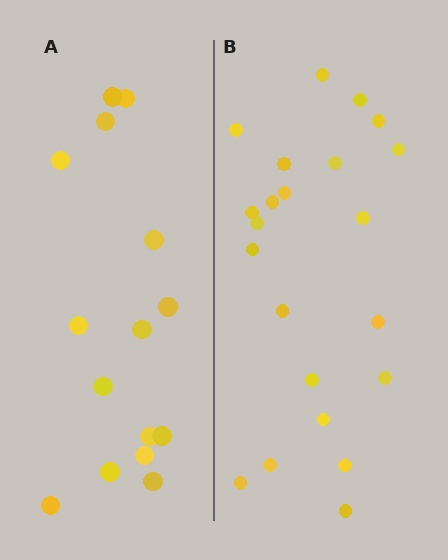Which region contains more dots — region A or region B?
Region B (the right region) has more dots.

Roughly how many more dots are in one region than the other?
Region B has roughly 8 or so more dots than region A.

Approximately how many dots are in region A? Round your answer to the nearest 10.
About 20 dots. (The exact count is 15, which rounds to 20.)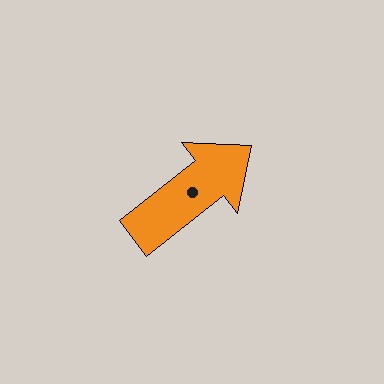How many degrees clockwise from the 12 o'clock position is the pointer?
Approximately 52 degrees.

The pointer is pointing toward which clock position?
Roughly 2 o'clock.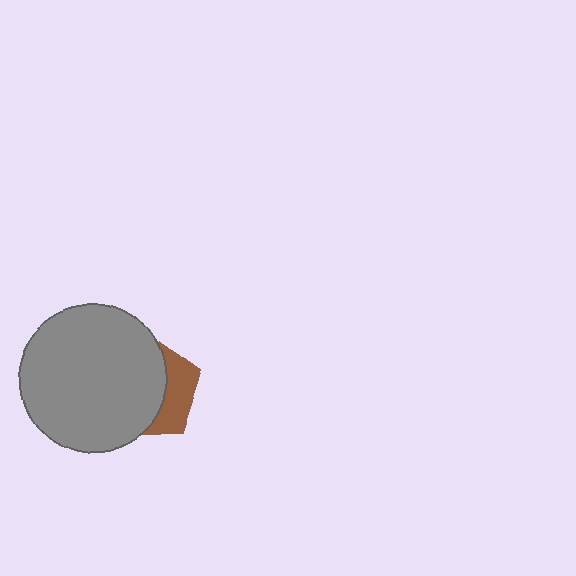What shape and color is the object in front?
The object in front is a gray circle.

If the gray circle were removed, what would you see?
You would see the complete brown pentagon.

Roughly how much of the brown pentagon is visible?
A small part of it is visible (roughly 34%).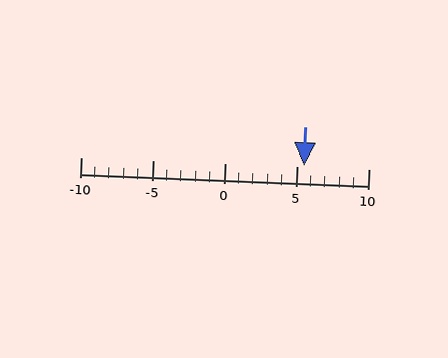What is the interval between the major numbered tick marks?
The major tick marks are spaced 5 units apart.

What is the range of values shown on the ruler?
The ruler shows values from -10 to 10.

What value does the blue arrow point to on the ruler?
The blue arrow points to approximately 6.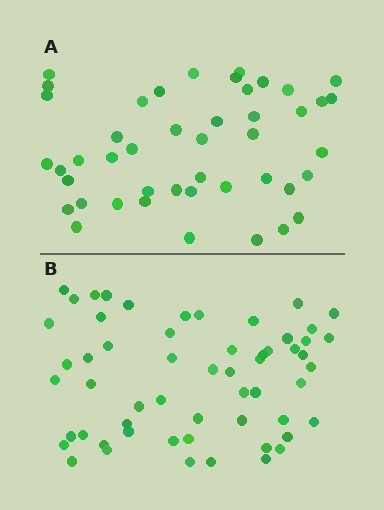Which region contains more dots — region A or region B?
Region B (the bottom region) has more dots.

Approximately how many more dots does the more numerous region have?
Region B has roughly 12 or so more dots than region A.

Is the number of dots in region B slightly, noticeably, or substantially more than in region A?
Region B has noticeably more, but not dramatically so. The ratio is roughly 1.3 to 1.